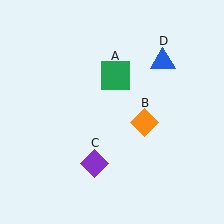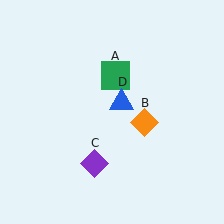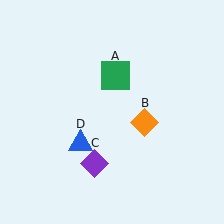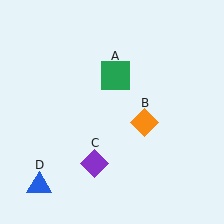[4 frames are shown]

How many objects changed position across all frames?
1 object changed position: blue triangle (object D).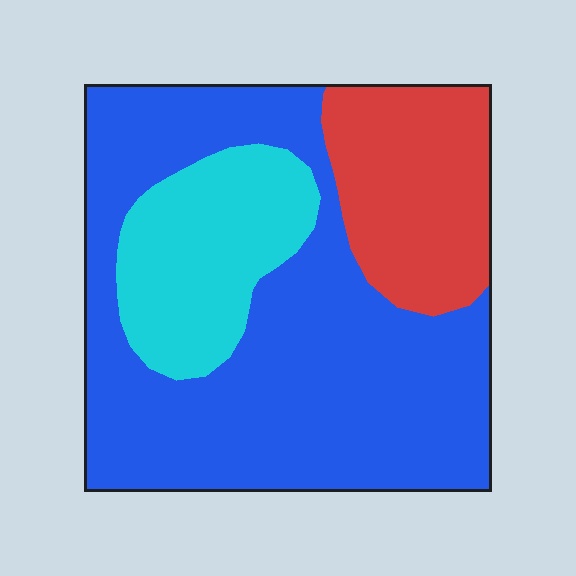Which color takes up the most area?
Blue, at roughly 60%.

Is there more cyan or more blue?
Blue.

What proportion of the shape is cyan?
Cyan covers 19% of the shape.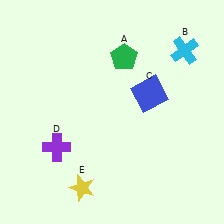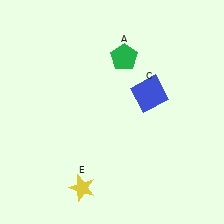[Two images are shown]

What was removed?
The purple cross (D), the cyan cross (B) were removed in Image 2.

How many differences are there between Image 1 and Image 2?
There are 2 differences between the two images.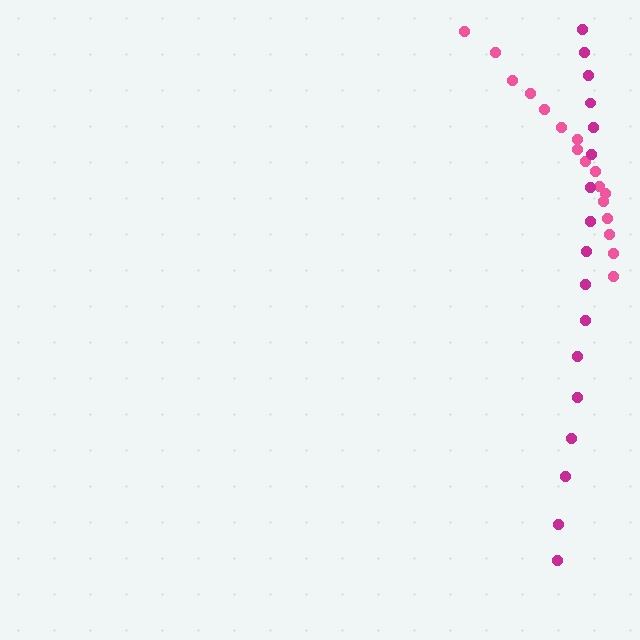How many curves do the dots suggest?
There are 2 distinct paths.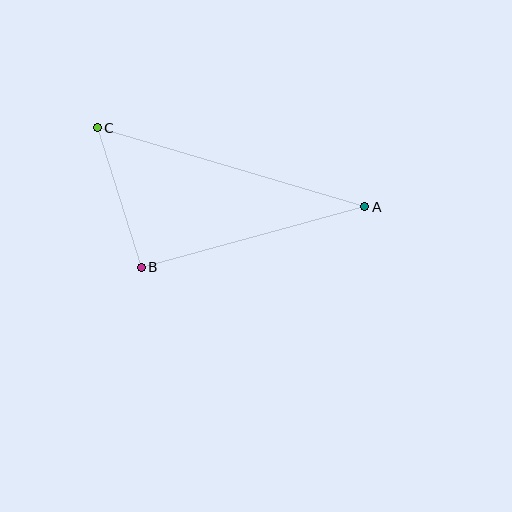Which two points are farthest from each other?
Points A and C are farthest from each other.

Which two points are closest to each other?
Points B and C are closest to each other.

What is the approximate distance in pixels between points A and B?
The distance between A and B is approximately 232 pixels.